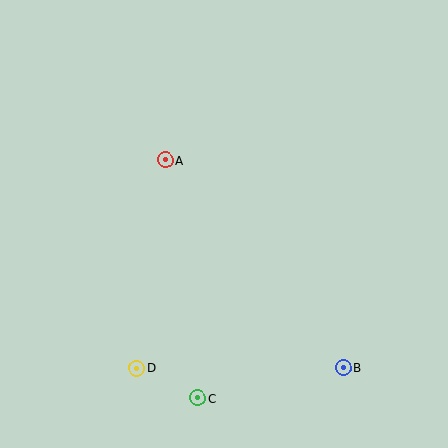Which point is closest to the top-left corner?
Point A is closest to the top-left corner.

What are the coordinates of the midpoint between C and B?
The midpoint between C and B is at (271, 383).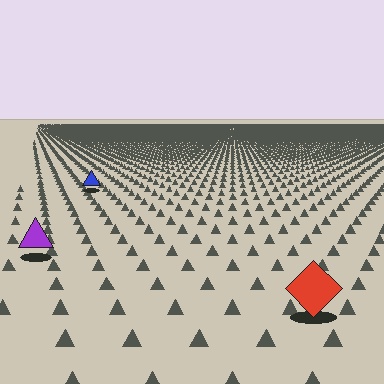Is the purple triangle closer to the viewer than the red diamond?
No. The red diamond is closer — you can tell from the texture gradient: the ground texture is coarser near it.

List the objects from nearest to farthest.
From nearest to farthest: the red diamond, the purple triangle, the blue triangle.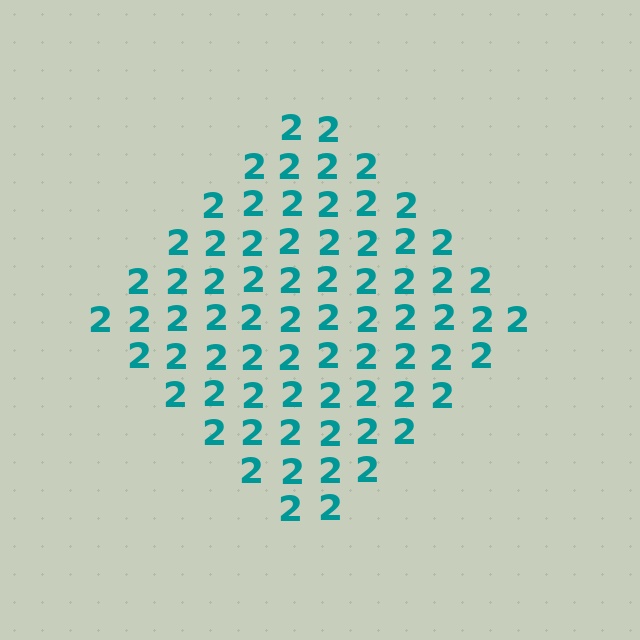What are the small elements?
The small elements are digit 2's.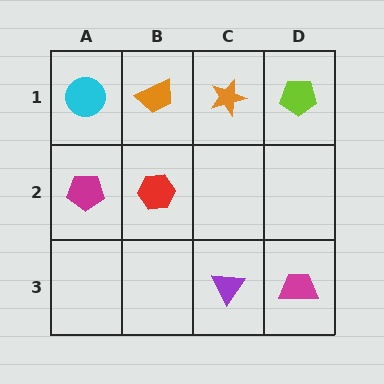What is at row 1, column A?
A cyan circle.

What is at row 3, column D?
A magenta trapezoid.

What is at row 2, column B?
A red hexagon.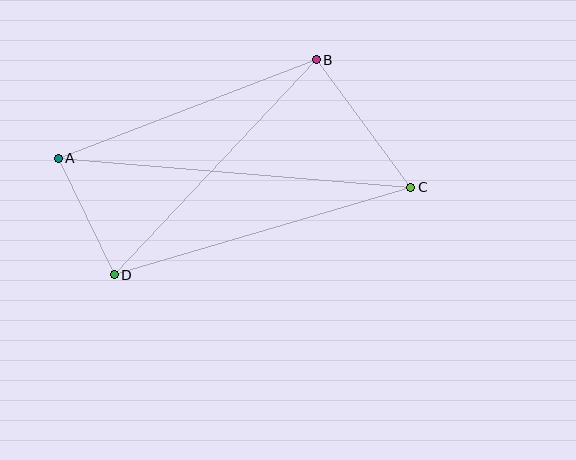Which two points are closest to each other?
Points A and D are closest to each other.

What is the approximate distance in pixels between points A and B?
The distance between A and B is approximately 276 pixels.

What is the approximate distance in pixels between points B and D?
The distance between B and D is approximately 295 pixels.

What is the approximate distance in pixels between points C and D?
The distance between C and D is approximately 309 pixels.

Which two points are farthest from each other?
Points A and C are farthest from each other.